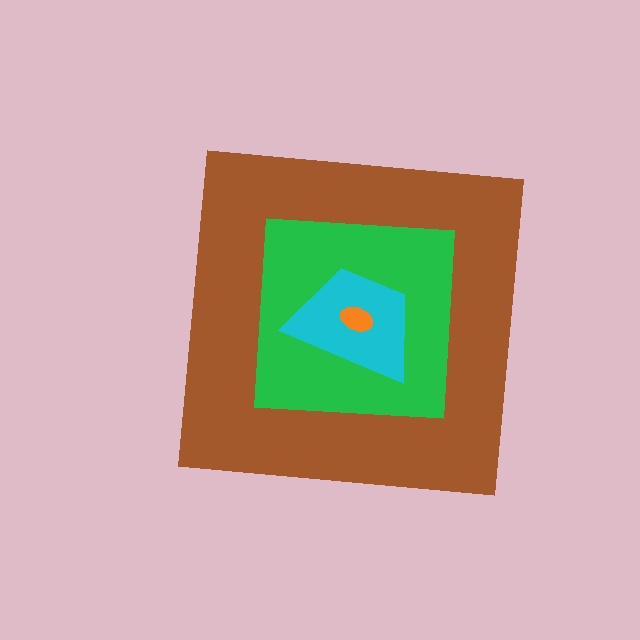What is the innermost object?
The orange ellipse.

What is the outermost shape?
The brown square.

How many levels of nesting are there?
4.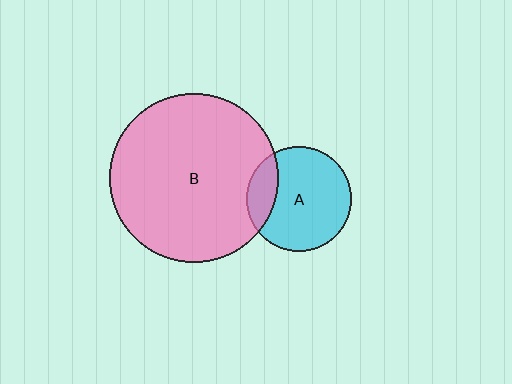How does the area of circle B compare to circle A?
Approximately 2.6 times.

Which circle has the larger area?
Circle B (pink).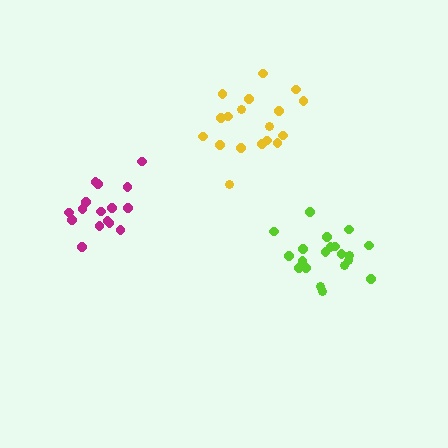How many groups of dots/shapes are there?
There are 3 groups.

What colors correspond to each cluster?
The clusters are colored: lime, yellow, magenta.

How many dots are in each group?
Group 1: 20 dots, Group 2: 18 dots, Group 3: 16 dots (54 total).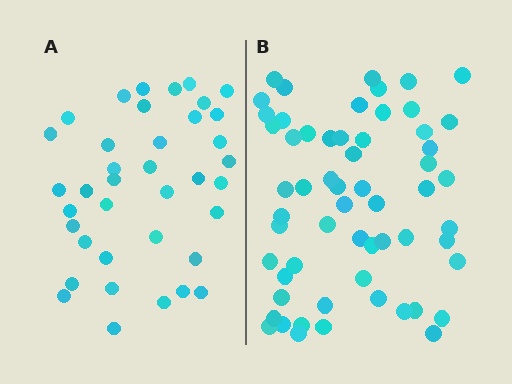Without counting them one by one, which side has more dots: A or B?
Region B (the right region) has more dots.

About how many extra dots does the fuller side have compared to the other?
Region B has approximately 20 more dots than region A.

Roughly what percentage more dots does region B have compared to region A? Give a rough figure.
About 55% more.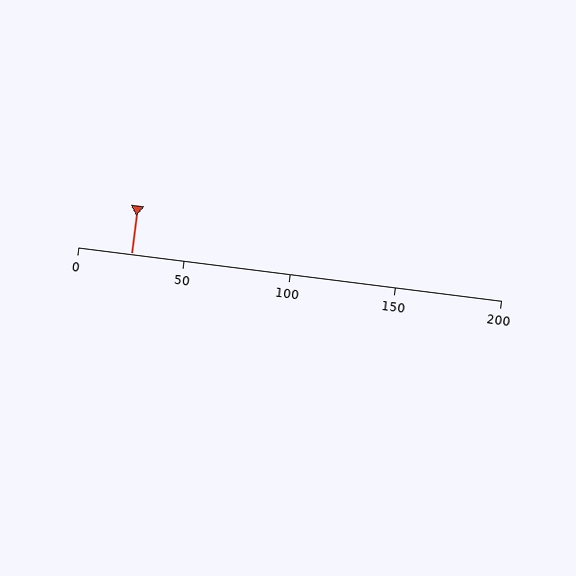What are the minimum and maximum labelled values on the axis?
The axis runs from 0 to 200.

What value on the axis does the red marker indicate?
The marker indicates approximately 25.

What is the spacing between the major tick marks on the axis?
The major ticks are spaced 50 apart.